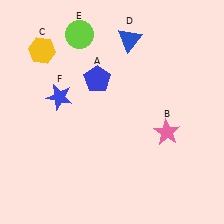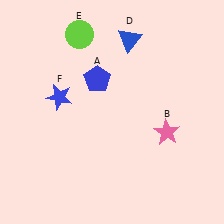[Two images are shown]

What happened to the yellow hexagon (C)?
The yellow hexagon (C) was removed in Image 2. It was in the top-left area of Image 1.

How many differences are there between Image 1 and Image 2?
There is 1 difference between the two images.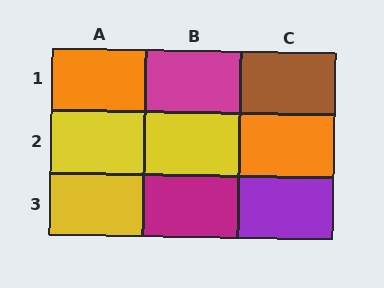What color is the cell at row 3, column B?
Magenta.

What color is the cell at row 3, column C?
Purple.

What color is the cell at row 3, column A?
Yellow.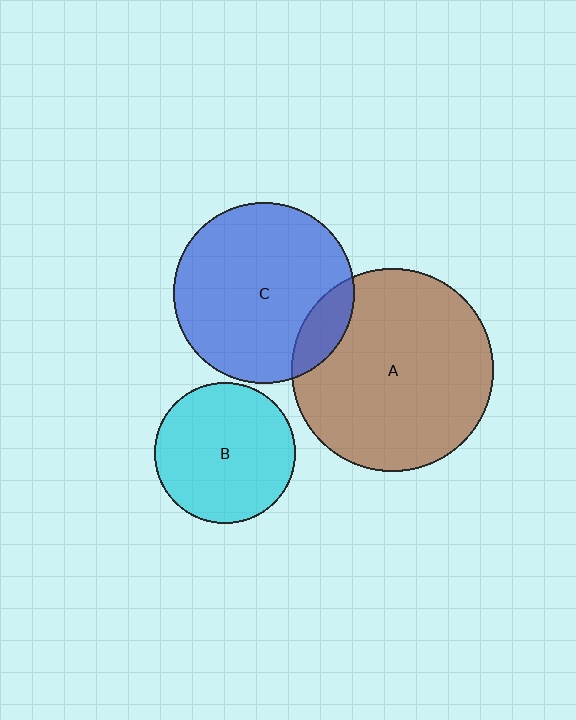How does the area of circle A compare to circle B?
Approximately 2.1 times.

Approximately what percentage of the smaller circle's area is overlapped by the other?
Approximately 15%.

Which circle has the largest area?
Circle A (brown).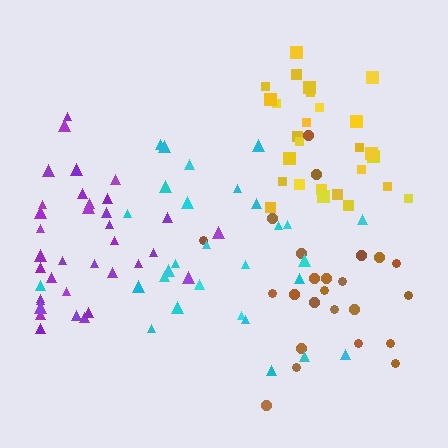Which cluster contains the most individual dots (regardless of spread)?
Purple (35).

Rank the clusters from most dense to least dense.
yellow, purple, brown, cyan.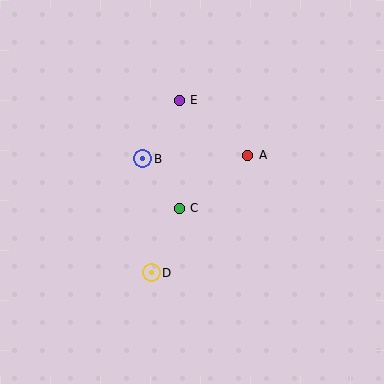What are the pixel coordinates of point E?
Point E is at (179, 100).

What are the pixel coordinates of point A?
Point A is at (248, 155).